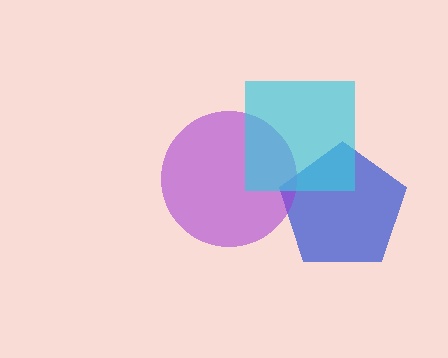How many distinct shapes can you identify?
There are 3 distinct shapes: a blue pentagon, a purple circle, a cyan square.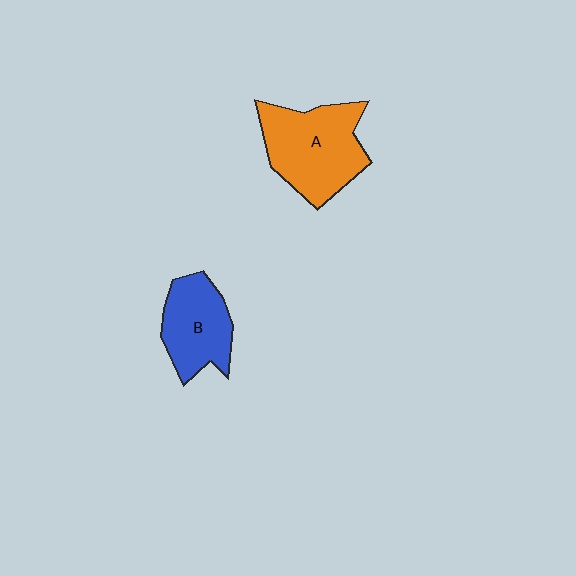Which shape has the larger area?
Shape A (orange).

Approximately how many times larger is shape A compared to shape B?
Approximately 1.4 times.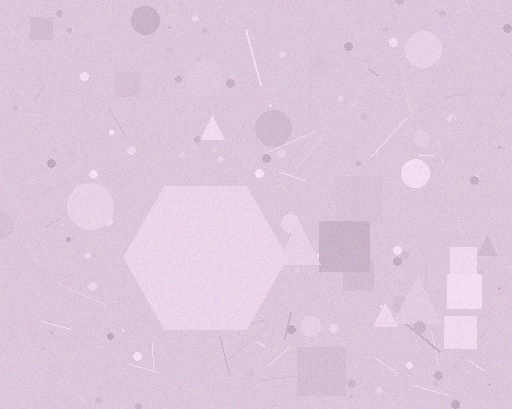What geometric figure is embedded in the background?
A hexagon is embedded in the background.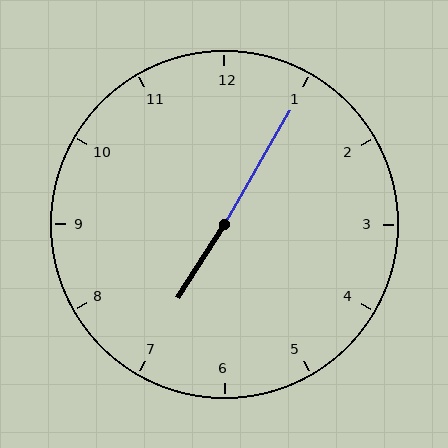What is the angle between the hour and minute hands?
Approximately 178 degrees.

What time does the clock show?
7:05.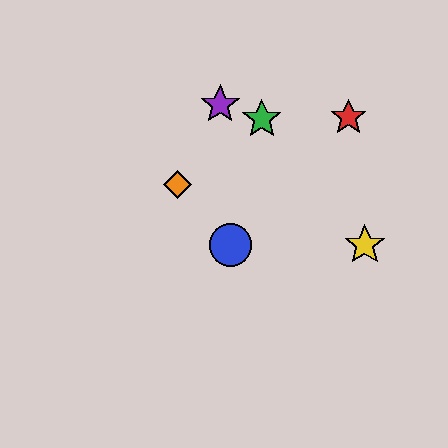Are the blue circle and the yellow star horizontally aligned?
Yes, both are at y≈245.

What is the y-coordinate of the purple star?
The purple star is at y≈105.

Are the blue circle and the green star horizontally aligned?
No, the blue circle is at y≈245 and the green star is at y≈119.